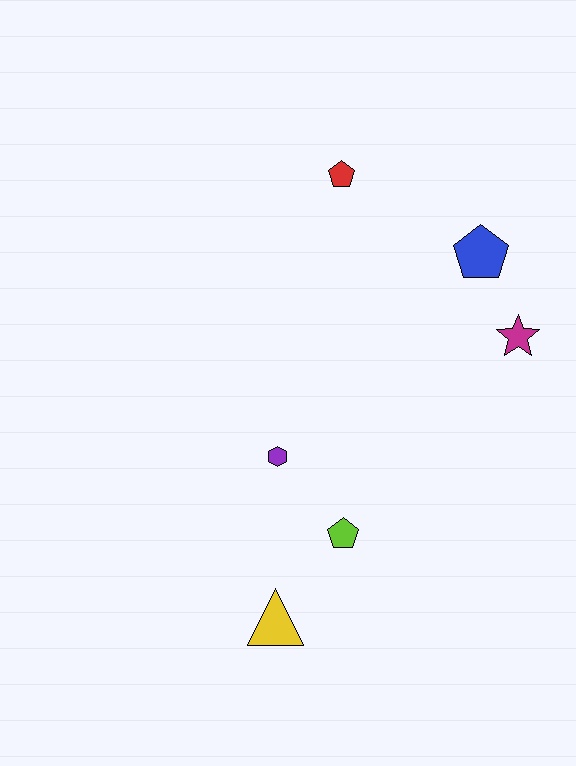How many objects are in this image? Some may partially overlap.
There are 6 objects.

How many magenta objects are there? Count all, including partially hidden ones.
There is 1 magenta object.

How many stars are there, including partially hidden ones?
There is 1 star.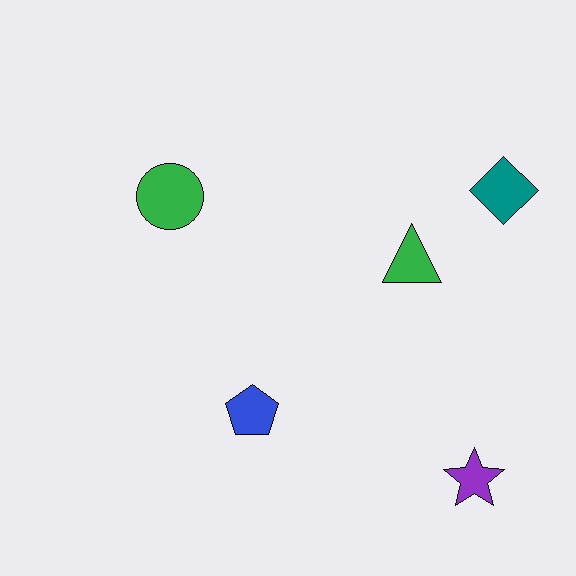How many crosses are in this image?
There are no crosses.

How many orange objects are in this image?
There are no orange objects.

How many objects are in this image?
There are 5 objects.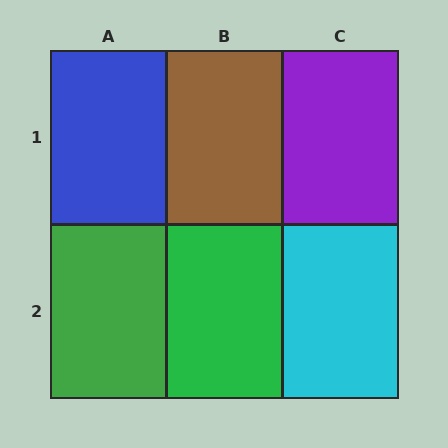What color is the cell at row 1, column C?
Purple.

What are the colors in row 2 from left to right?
Green, green, cyan.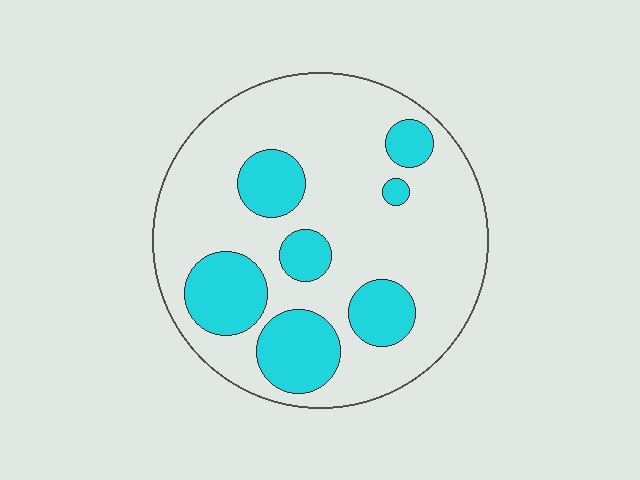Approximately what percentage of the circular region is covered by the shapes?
Approximately 25%.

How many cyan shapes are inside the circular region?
7.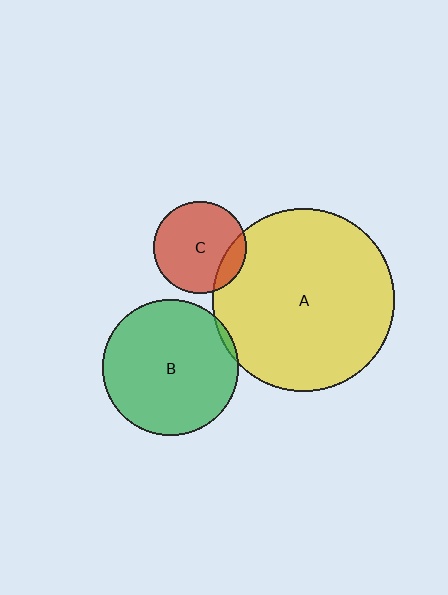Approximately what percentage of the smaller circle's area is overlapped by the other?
Approximately 15%.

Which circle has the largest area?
Circle A (yellow).